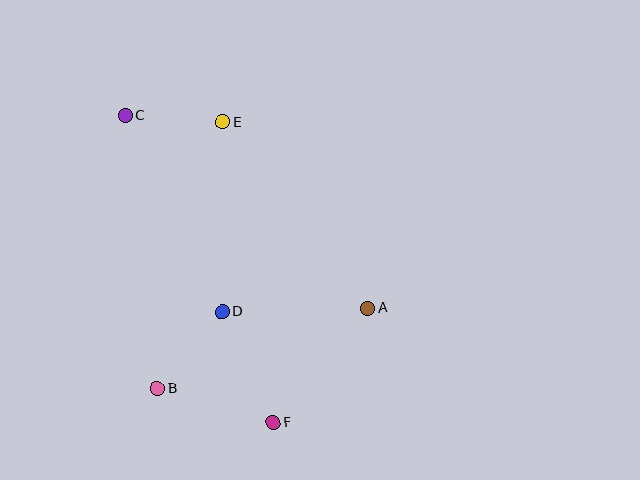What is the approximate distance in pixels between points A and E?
The distance between A and E is approximately 236 pixels.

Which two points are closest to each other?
Points C and E are closest to each other.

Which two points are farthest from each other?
Points C and F are farthest from each other.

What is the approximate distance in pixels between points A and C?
The distance between A and C is approximately 310 pixels.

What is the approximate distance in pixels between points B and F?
The distance between B and F is approximately 121 pixels.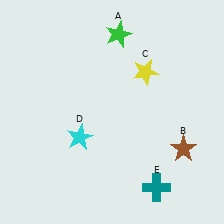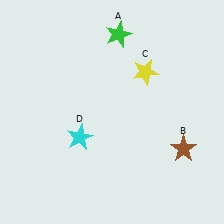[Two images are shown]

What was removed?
The teal cross (E) was removed in Image 2.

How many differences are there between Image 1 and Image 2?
There is 1 difference between the two images.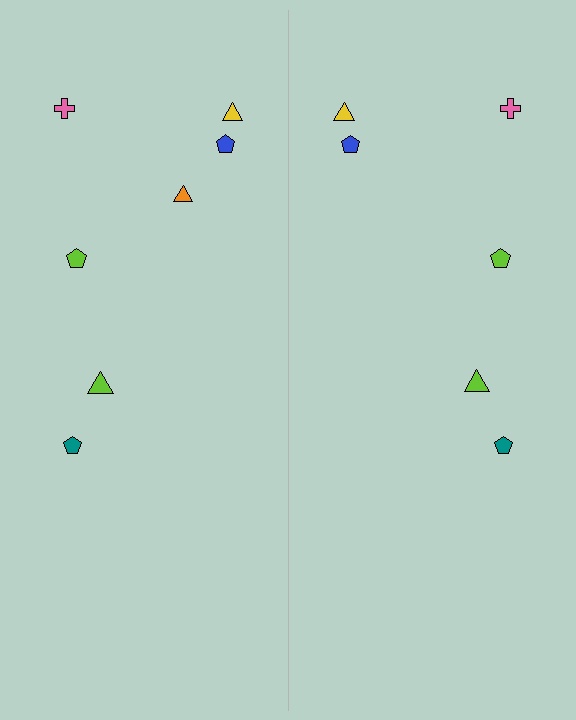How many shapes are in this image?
There are 13 shapes in this image.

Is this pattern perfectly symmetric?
No, the pattern is not perfectly symmetric. A orange triangle is missing from the right side.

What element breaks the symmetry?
A orange triangle is missing from the right side.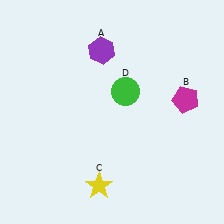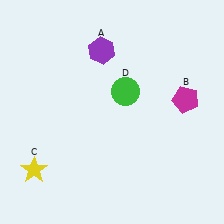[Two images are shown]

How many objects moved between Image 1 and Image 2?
1 object moved between the two images.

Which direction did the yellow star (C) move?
The yellow star (C) moved left.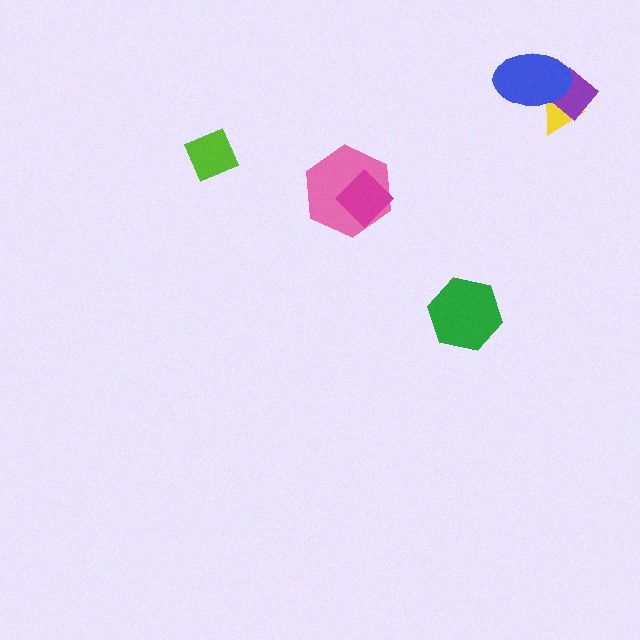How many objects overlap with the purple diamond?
2 objects overlap with the purple diamond.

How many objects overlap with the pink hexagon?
1 object overlaps with the pink hexagon.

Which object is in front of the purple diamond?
The blue ellipse is in front of the purple diamond.